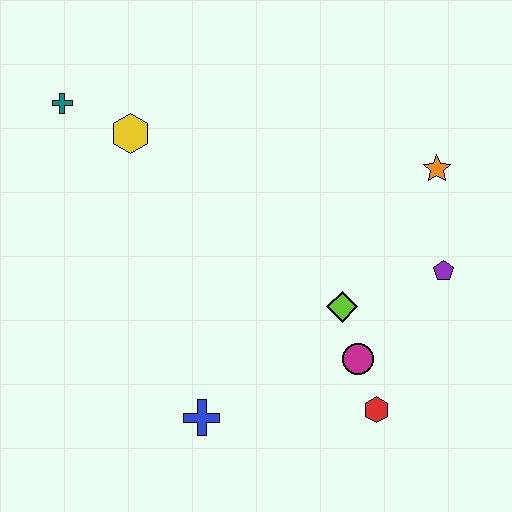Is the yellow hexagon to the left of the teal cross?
No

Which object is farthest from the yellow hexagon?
The red hexagon is farthest from the yellow hexagon.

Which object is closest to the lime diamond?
The magenta circle is closest to the lime diamond.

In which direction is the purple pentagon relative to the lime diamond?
The purple pentagon is to the right of the lime diamond.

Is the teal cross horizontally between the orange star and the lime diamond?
No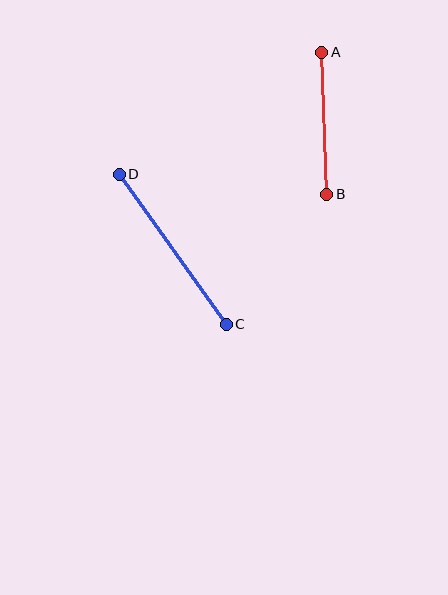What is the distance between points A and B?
The distance is approximately 142 pixels.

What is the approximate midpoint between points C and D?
The midpoint is at approximately (173, 249) pixels.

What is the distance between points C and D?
The distance is approximately 184 pixels.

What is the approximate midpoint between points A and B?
The midpoint is at approximately (324, 123) pixels.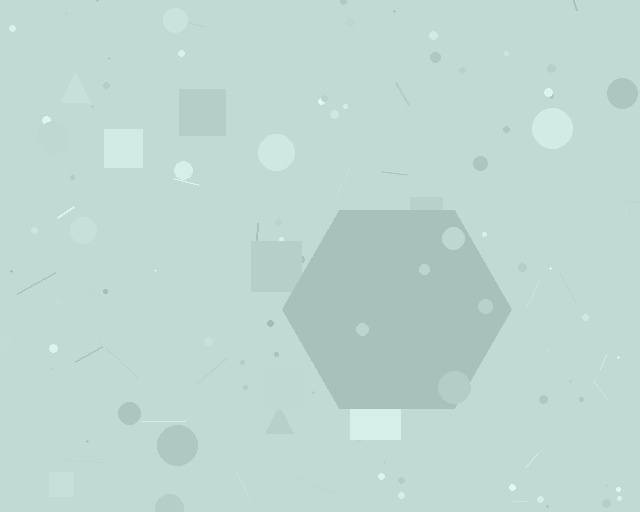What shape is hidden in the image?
A hexagon is hidden in the image.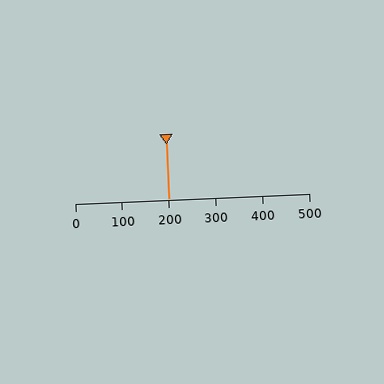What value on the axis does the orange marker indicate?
The marker indicates approximately 200.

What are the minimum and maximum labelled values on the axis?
The axis runs from 0 to 500.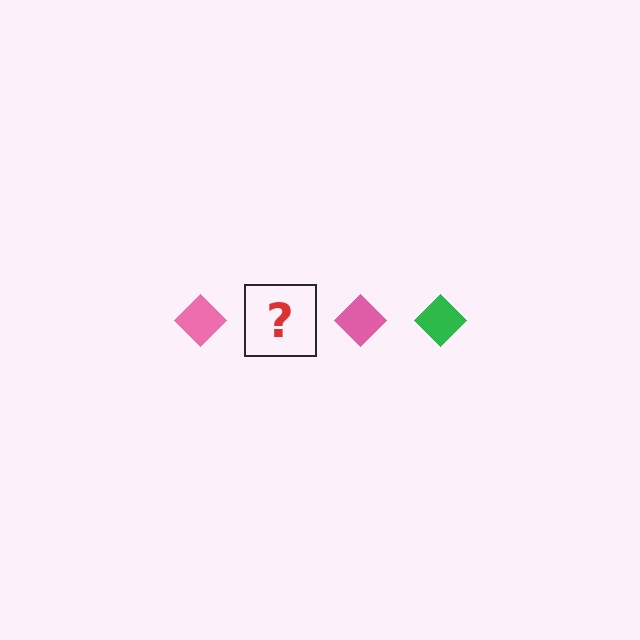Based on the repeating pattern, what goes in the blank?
The blank should be a green diamond.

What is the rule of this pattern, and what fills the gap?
The rule is that the pattern cycles through pink, green diamonds. The gap should be filled with a green diamond.